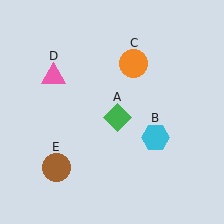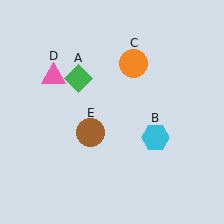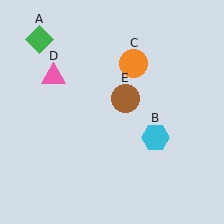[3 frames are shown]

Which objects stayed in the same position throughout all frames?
Cyan hexagon (object B) and orange circle (object C) and pink triangle (object D) remained stationary.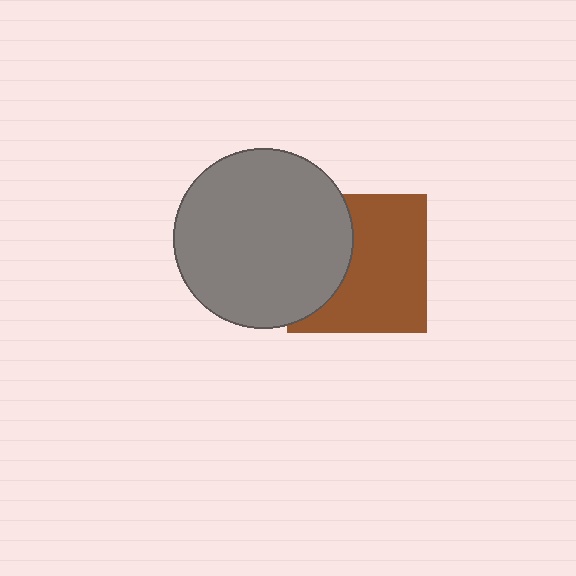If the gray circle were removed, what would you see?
You would see the complete brown square.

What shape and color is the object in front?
The object in front is a gray circle.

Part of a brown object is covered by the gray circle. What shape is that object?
It is a square.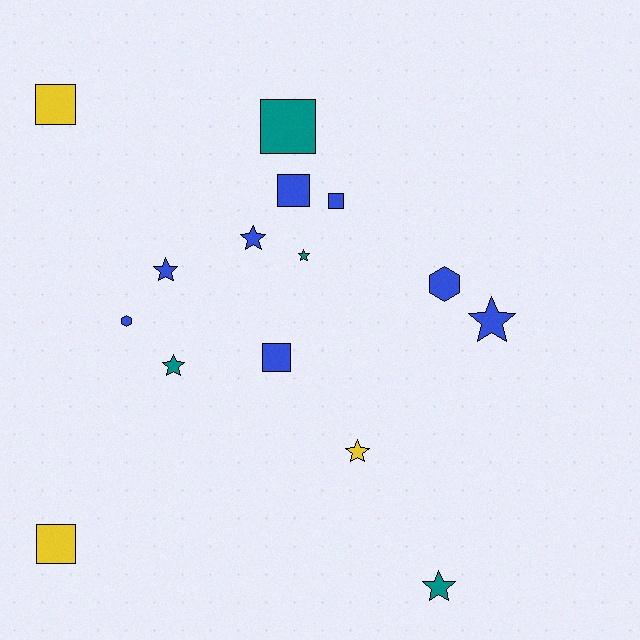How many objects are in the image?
There are 15 objects.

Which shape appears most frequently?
Star, with 7 objects.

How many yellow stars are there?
There is 1 yellow star.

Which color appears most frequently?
Blue, with 8 objects.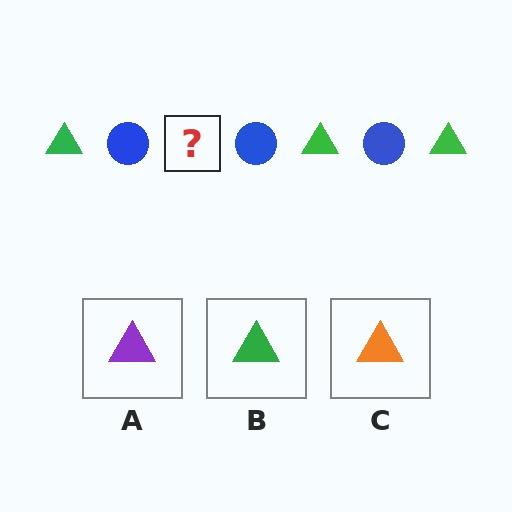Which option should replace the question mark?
Option B.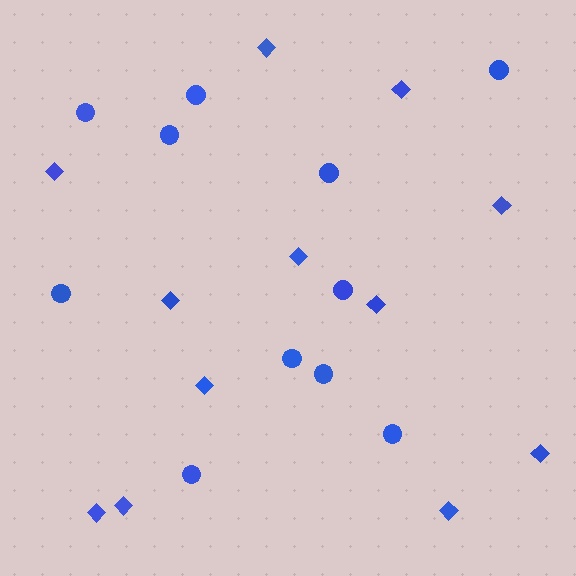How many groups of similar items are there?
There are 2 groups: one group of circles (11) and one group of diamonds (12).